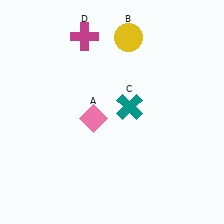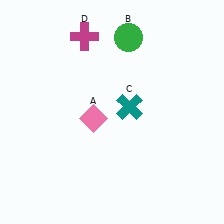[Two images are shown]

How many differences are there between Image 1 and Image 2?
There is 1 difference between the two images.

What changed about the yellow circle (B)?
In Image 1, B is yellow. In Image 2, it changed to green.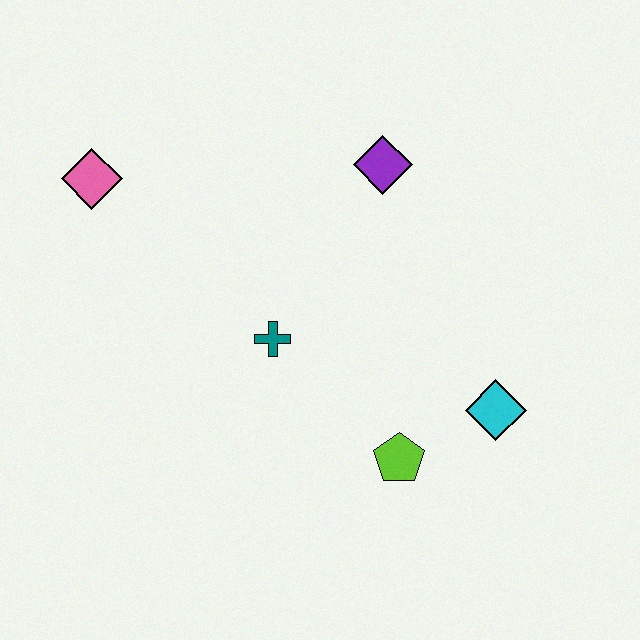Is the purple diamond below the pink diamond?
No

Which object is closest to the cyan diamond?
The lime pentagon is closest to the cyan diamond.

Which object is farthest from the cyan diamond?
The pink diamond is farthest from the cyan diamond.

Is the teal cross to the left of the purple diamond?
Yes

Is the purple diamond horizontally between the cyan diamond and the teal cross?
Yes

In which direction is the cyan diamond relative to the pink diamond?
The cyan diamond is to the right of the pink diamond.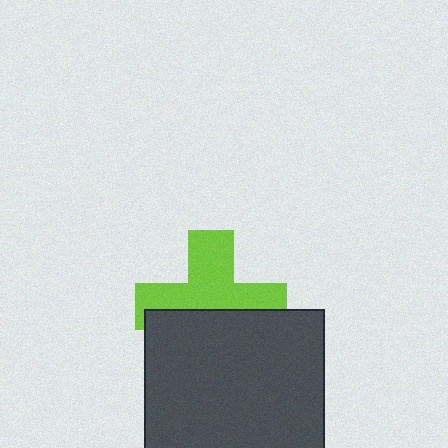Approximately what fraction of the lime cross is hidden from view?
Roughly 45% of the lime cross is hidden behind the dark gray square.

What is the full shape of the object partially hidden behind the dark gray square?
The partially hidden object is a lime cross.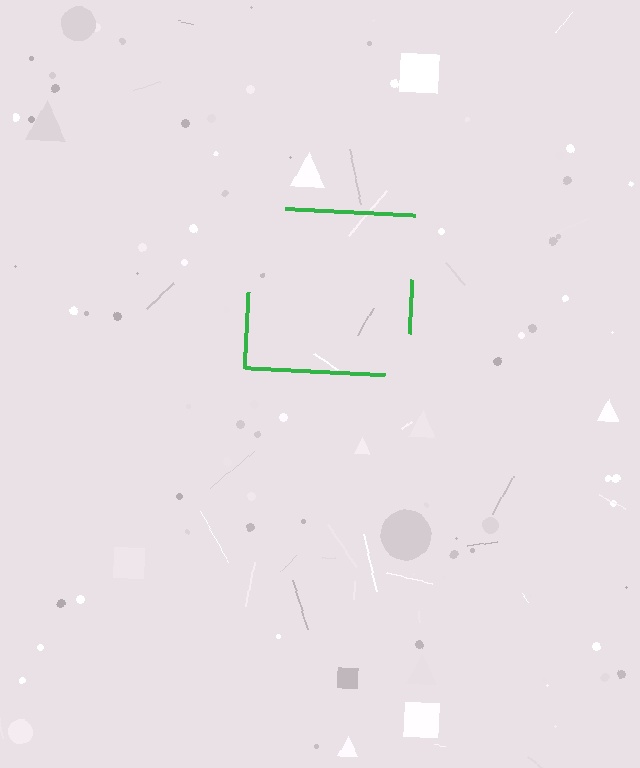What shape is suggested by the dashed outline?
The dashed outline suggests a square.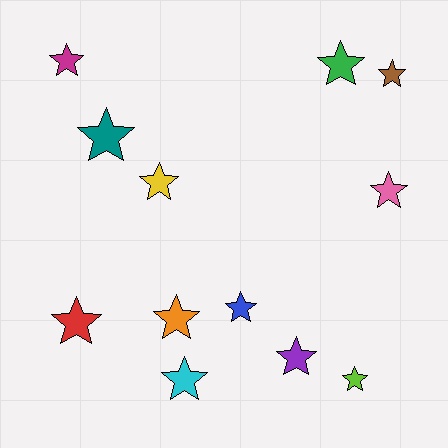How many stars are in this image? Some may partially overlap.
There are 12 stars.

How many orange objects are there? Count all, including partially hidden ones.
There is 1 orange object.